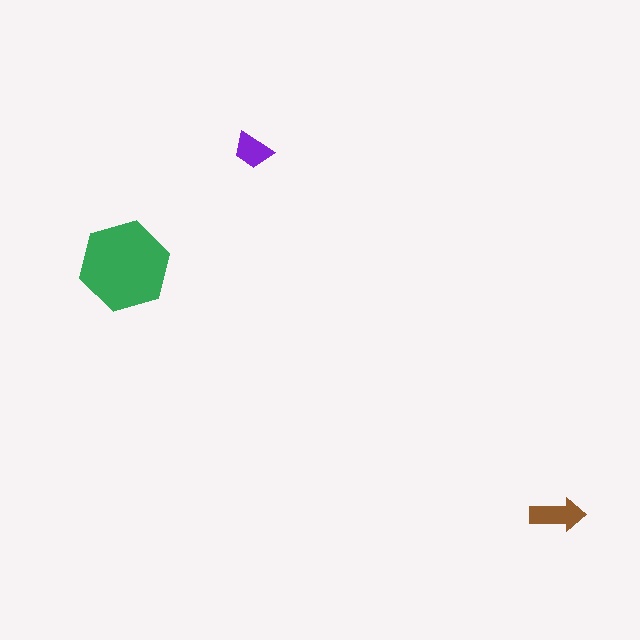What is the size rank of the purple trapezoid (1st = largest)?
3rd.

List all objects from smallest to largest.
The purple trapezoid, the brown arrow, the green hexagon.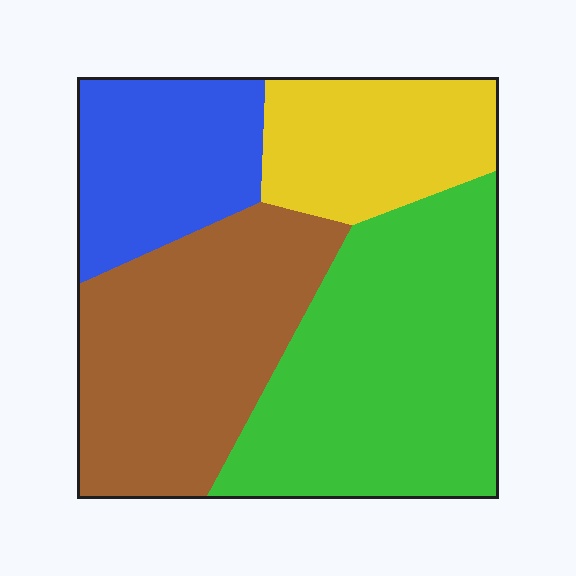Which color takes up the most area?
Green, at roughly 35%.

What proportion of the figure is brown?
Brown takes up between a quarter and a half of the figure.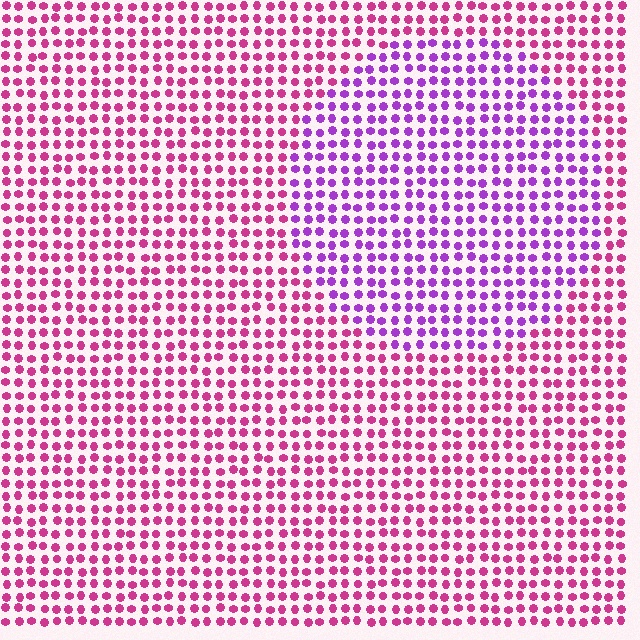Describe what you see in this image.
The image is filled with small magenta elements in a uniform arrangement. A circle-shaped region is visible where the elements are tinted to a slightly different hue, forming a subtle color boundary.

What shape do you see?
I see a circle.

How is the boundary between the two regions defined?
The boundary is defined purely by a slight shift in hue (about 40 degrees). Spacing, size, and orientation are identical on both sides.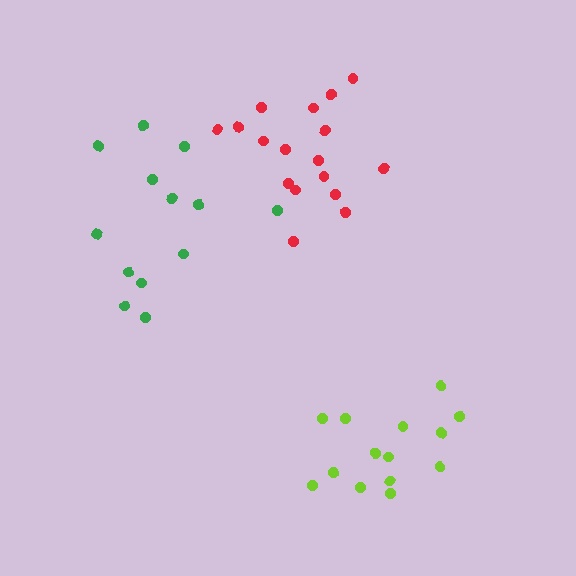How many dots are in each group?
Group 1: 14 dots, Group 2: 17 dots, Group 3: 13 dots (44 total).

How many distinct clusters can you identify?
There are 3 distinct clusters.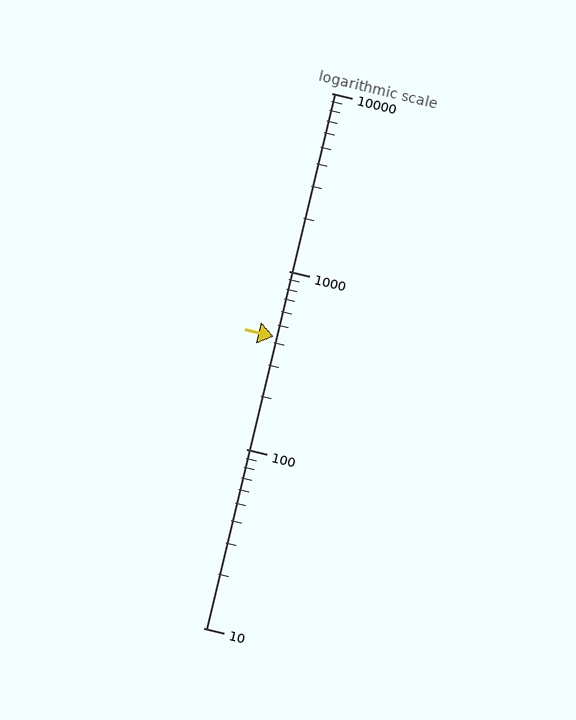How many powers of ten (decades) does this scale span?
The scale spans 3 decades, from 10 to 10000.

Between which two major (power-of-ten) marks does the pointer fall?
The pointer is between 100 and 1000.